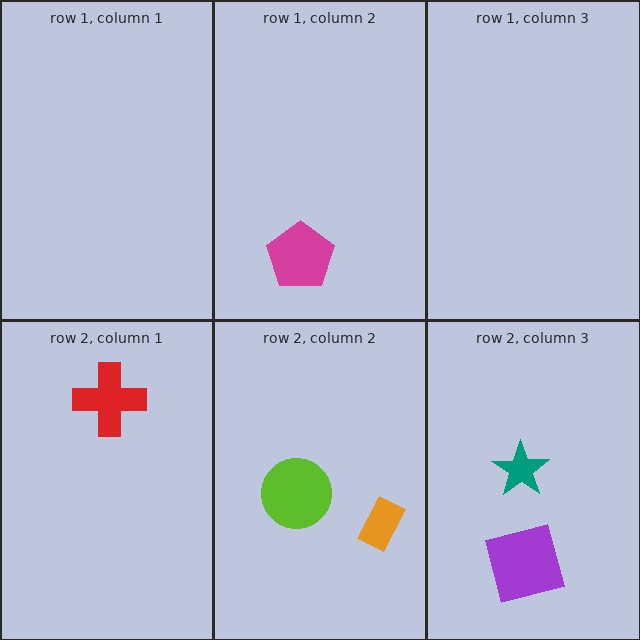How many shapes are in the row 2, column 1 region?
1.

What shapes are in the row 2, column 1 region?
The red cross.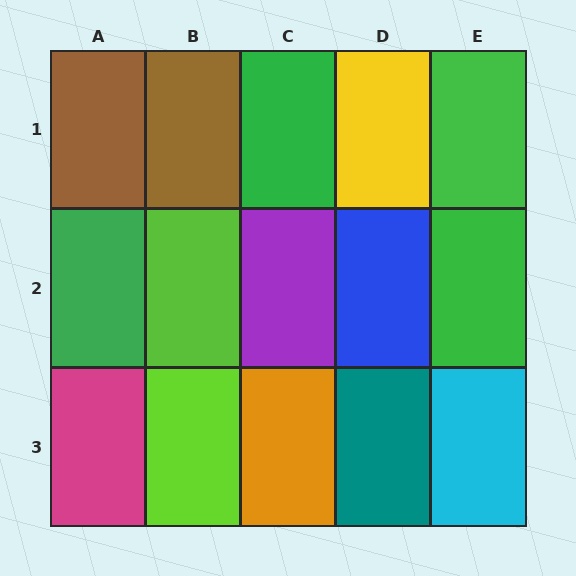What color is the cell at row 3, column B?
Lime.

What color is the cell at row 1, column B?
Brown.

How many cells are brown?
2 cells are brown.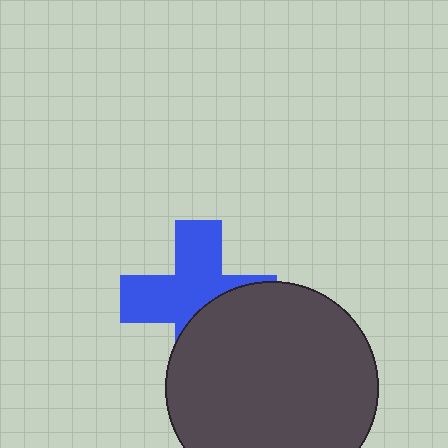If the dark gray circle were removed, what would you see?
You would see the complete blue cross.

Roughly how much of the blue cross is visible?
About half of it is visible (roughly 59%).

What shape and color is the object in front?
The object in front is a dark gray circle.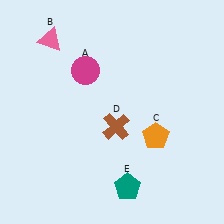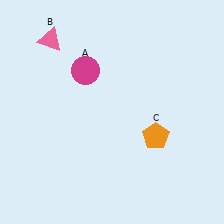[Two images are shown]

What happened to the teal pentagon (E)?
The teal pentagon (E) was removed in Image 2. It was in the bottom-right area of Image 1.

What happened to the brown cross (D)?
The brown cross (D) was removed in Image 2. It was in the bottom-right area of Image 1.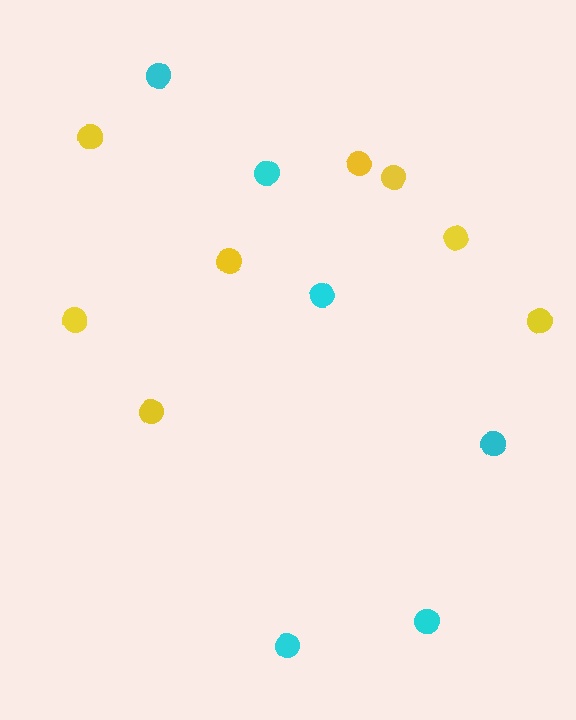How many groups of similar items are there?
There are 2 groups: one group of yellow circles (8) and one group of cyan circles (6).